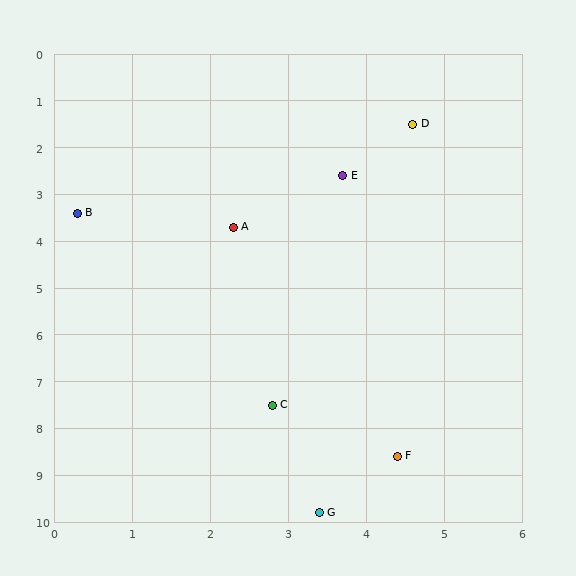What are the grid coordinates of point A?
Point A is at approximately (2.3, 3.7).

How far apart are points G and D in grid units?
Points G and D are about 8.4 grid units apart.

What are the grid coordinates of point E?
Point E is at approximately (3.7, 2.6).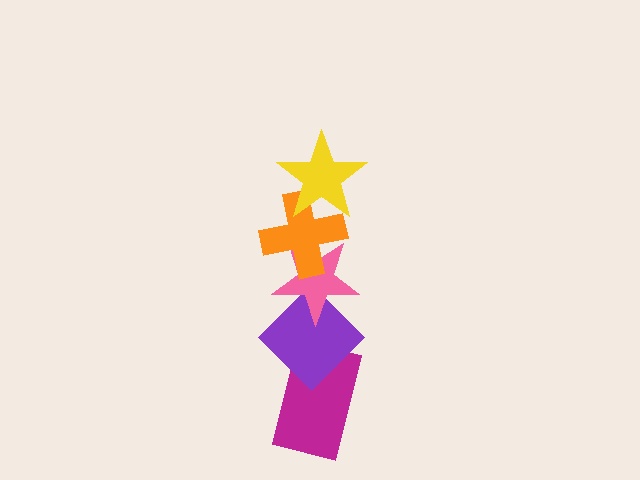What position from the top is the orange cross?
The orange cross is 2nd from the top.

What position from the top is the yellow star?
The yellow star is 1st from the top.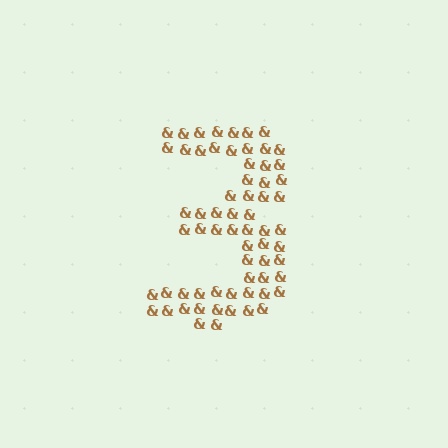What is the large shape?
The large shape is the digit 3.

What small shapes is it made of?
It is made of small ampersands.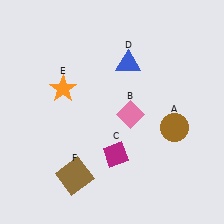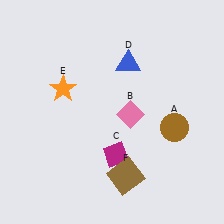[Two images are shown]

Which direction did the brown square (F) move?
The brown square (F) moved right.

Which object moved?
The brown square (F) moved right.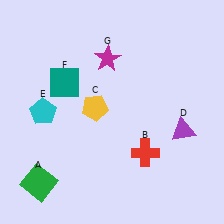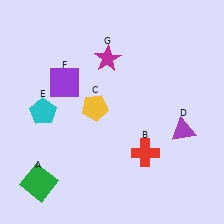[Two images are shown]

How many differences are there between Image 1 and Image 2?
There is 1 difference between the two images.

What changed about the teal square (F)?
In Image 1, F is teal. In Image 2, it changed to purple.